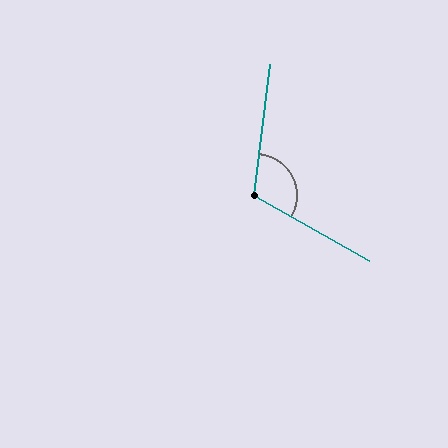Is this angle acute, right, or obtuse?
It is obtuse.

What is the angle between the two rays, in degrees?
Approximately 113 degrees.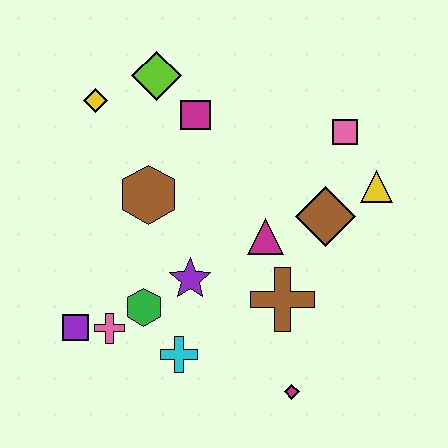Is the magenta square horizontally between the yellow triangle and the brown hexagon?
Yes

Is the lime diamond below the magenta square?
No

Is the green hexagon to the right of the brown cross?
No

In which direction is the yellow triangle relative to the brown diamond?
The yellow triangle is to the right of the brown diamond.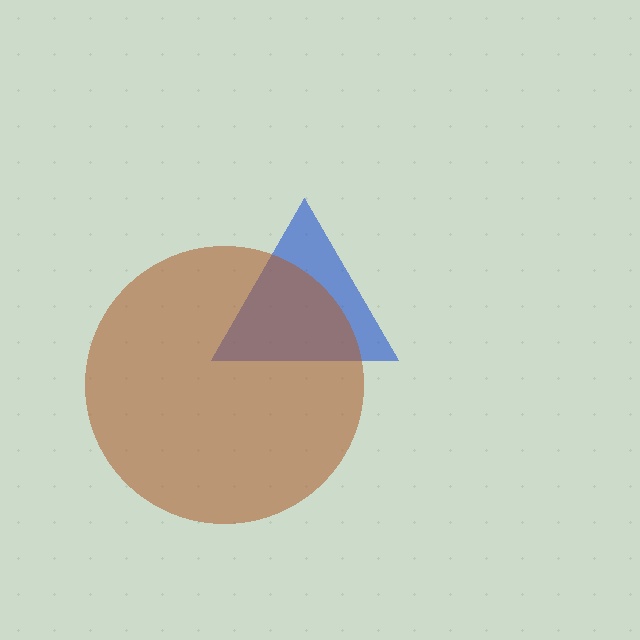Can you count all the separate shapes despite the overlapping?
Yes, there are 2 separate shapes.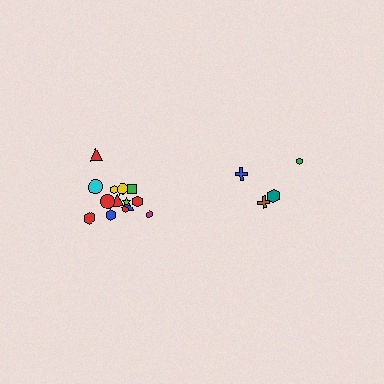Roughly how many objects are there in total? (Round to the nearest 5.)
Roughly 20 objects in total.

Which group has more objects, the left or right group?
The left group.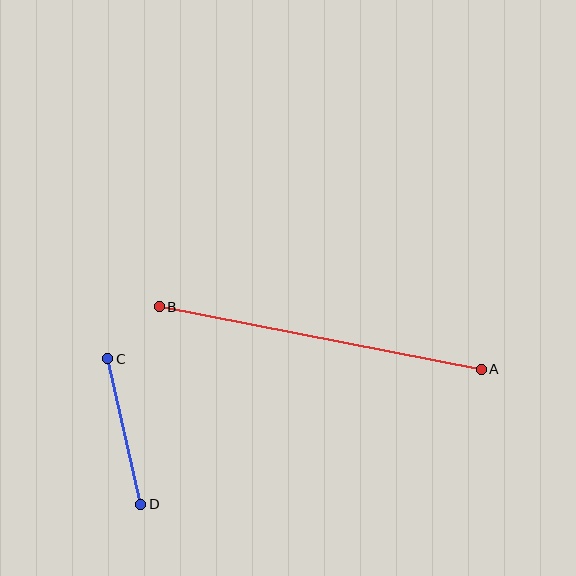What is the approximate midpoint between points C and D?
The midpoint is at approximately (124, 432) pixels.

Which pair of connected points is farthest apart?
Points A and B are farthest apart.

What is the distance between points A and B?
The distance is approximately 328 pixels.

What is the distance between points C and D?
The distance is approximately 150 pixels.